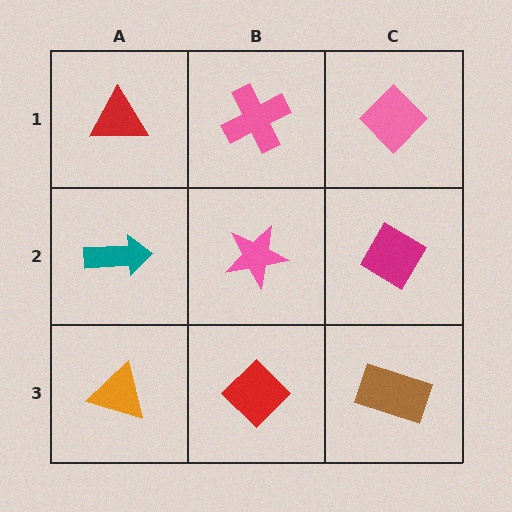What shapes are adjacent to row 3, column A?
A teal arrow (row 2, column A), a red diamond (row 3, column B).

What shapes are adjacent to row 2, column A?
A red triangle (row 1, column A), an orange triangle (row 3, column A), a pink star (row 2, column B).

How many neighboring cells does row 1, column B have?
3.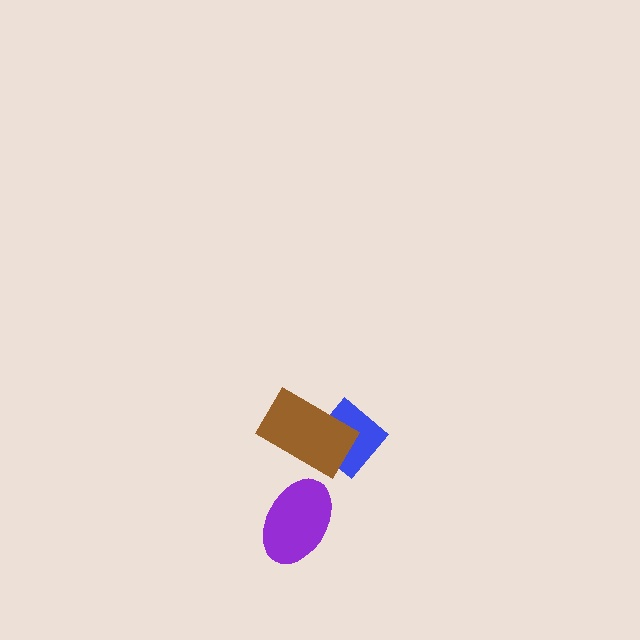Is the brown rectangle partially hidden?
No, no other shape covers it.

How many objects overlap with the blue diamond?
1 object overlaps with the blue diamond.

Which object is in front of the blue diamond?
The brown rectangle is in front of the blue diamond.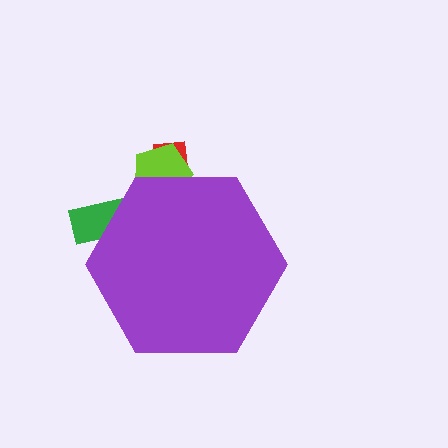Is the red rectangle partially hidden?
Yes, the red rectangle is partially hidden behind the purple hexagon.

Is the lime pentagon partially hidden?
Yes, the lime pentagon is partially hidden behind the purple hexagon.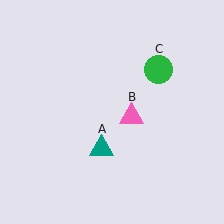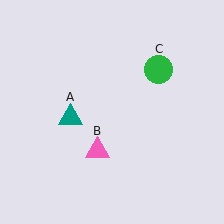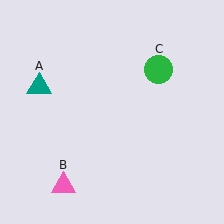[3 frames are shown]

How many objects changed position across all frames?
2 objects changed position: teal triangle (object A), pink triangle (object B).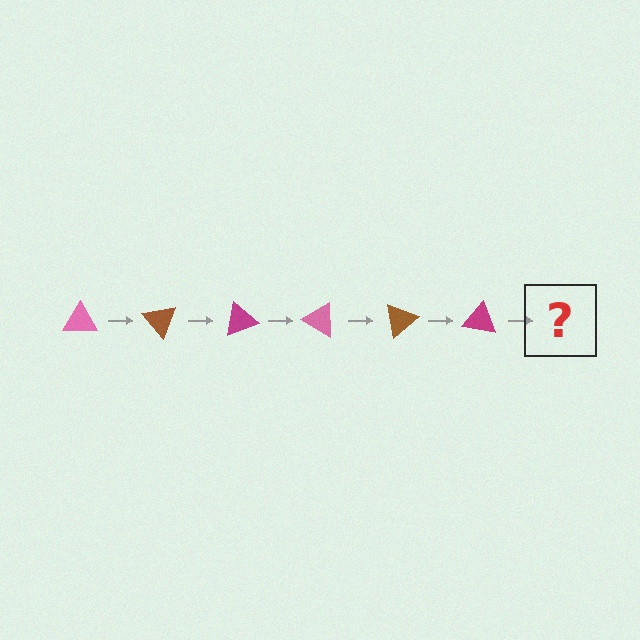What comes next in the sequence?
The next element should be a pink triangle, rotated 300 degrees from the start.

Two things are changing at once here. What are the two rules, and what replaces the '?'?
The two rules are that it rotates 50 degrees each step and the color cycles through pink, brown, and magenta. The '?' should be a pink triangle, rotated 300 degrees from the start.